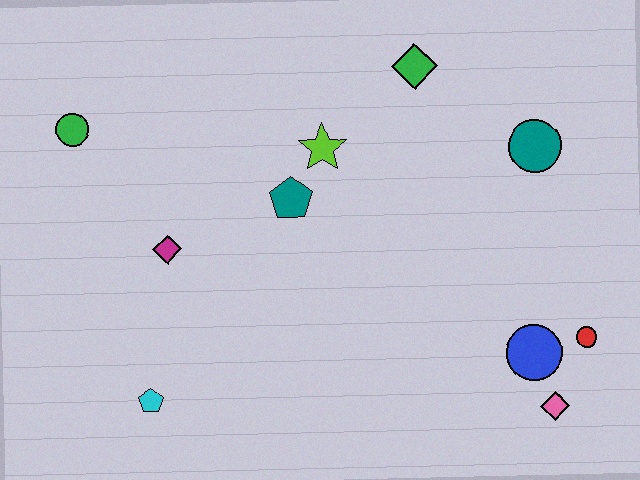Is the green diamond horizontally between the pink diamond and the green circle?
Yes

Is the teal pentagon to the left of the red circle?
Yes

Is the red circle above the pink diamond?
Yes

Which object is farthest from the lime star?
The pink diamond is farthest from the lime star.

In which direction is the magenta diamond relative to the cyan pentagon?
The magenta diamond is above the cyan pentagon.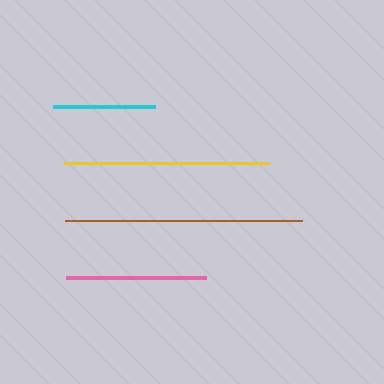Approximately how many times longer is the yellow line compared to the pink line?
The yellow line is approximately 1.5 times the length of the pink line.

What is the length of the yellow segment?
The yellow segment is approximately 205 pixels long.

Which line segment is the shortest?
The cyan line is the shortest at approximately 103 pixels.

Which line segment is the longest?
The brown line is the longest at approximately 237 pixels.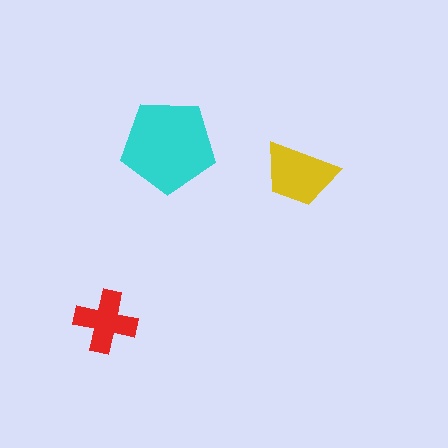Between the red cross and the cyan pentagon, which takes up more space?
The cyan pentagon.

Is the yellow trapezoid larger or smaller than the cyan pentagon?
Smaller.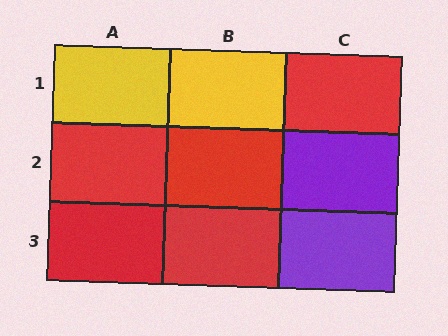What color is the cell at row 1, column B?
Yellow.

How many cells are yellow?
2 cells are yellow.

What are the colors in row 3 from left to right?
Red, red, purple.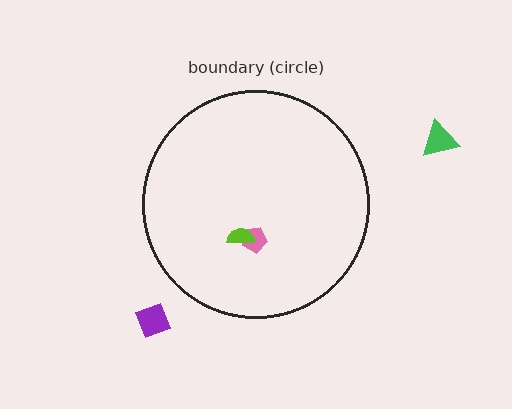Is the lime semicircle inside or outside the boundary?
Inside.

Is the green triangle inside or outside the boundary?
Outside.